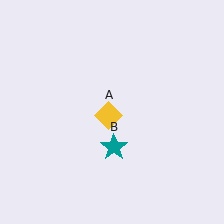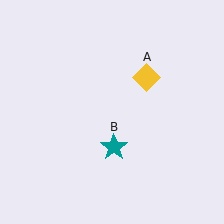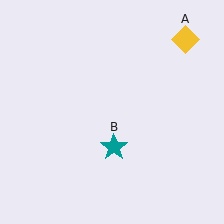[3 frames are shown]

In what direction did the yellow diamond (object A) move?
The yellow diamond (object A) moved up and to the right.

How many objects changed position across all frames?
1 object changed position: yellow diamond (object A).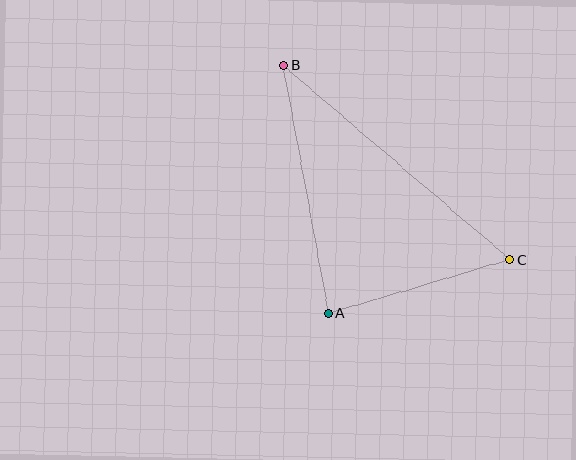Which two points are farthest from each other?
Points B and C are farthest from each other.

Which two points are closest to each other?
Points A and C are closest to each other.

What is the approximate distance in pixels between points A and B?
The distance between A and B is approximately 252 pixels.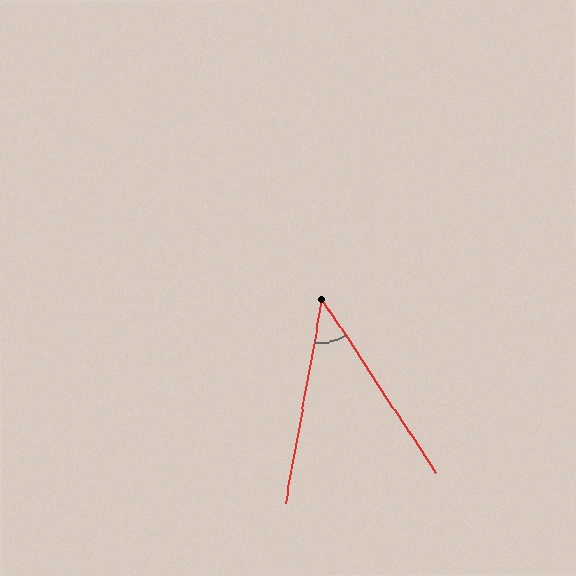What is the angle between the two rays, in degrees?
Approximately 43 degrees.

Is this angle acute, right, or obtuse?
It is acute.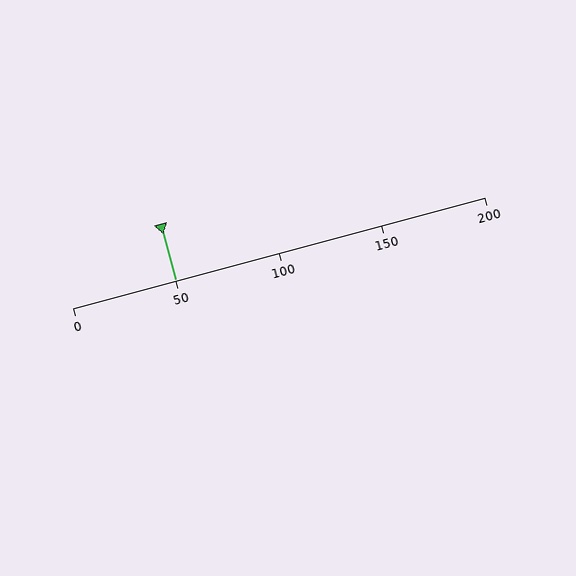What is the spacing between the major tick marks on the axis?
The major ticks are spaced 50 apart.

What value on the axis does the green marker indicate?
The marker indicates approximately 50.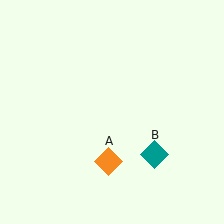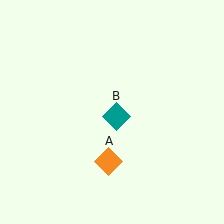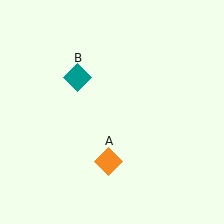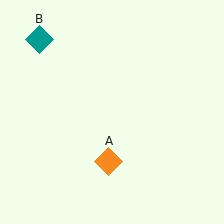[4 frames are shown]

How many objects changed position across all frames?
1 object changed position: teal diamond (object B).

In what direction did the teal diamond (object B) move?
The teal diamond (object B) moved up and to the left.